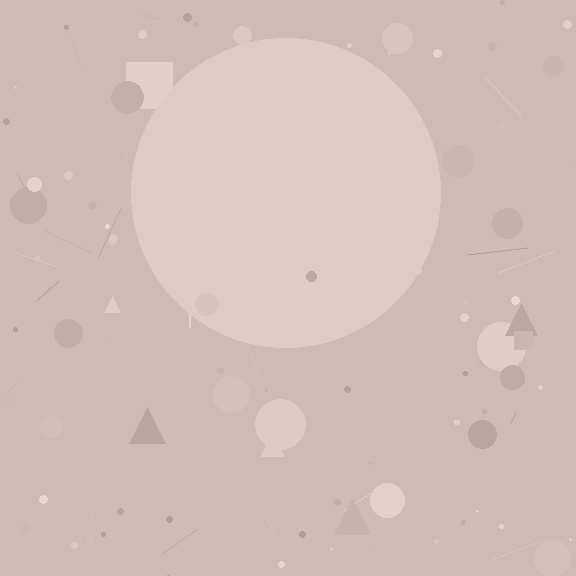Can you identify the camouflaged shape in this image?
The camouflaged shape is a circle.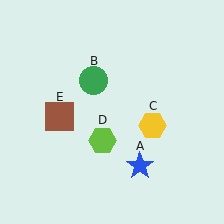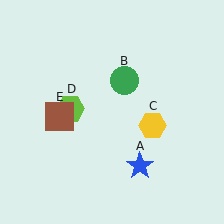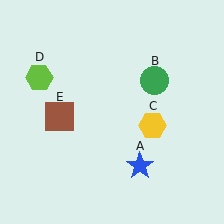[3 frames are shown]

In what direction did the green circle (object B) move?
The green circle (object B) moved right.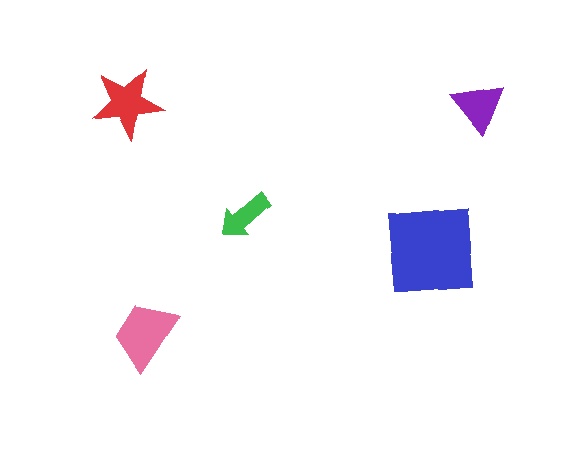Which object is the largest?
The blue square.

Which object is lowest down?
The pink trapezoid is bottommost.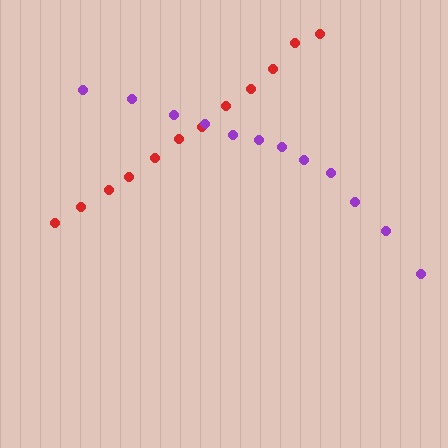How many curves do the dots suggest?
There are 2 distinct paths.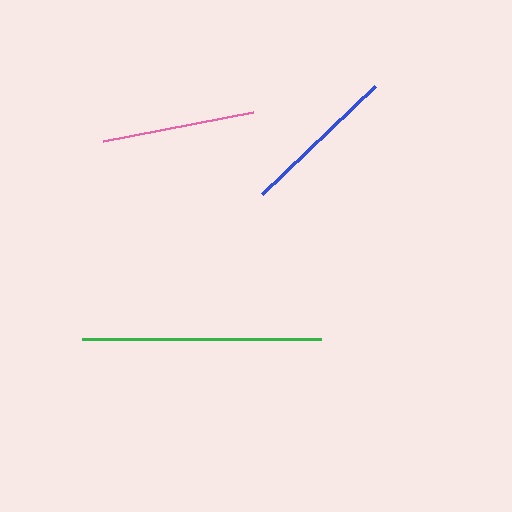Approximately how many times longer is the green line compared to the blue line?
The green line is approximately 1.5 times the length of the blue line.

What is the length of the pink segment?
The pink segment is approximately 153 pixels long.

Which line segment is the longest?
The green line is the longest at approximately 240 pixels.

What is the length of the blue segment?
The blue segment is approximately 156 pixels long.